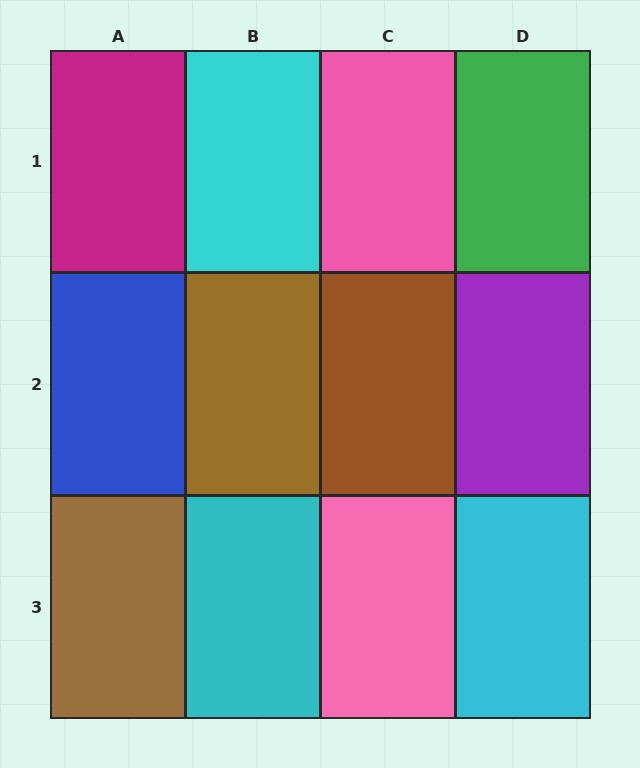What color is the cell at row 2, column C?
Brown.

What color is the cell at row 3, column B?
Cyan.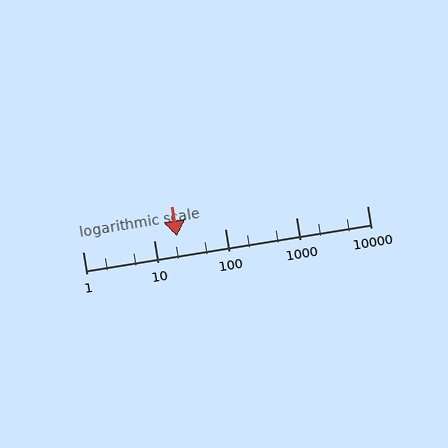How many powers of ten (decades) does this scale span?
The scale spans 4 decades, from 1 to 10000.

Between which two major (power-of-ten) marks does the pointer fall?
The pointer is between 10 and 100.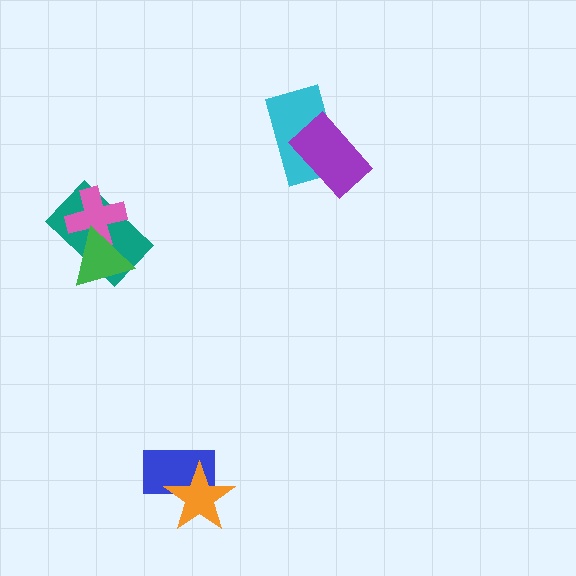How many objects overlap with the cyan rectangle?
1 object overlaps with the cyan rectangle.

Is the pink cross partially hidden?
Yes, it is partially covered by another shape.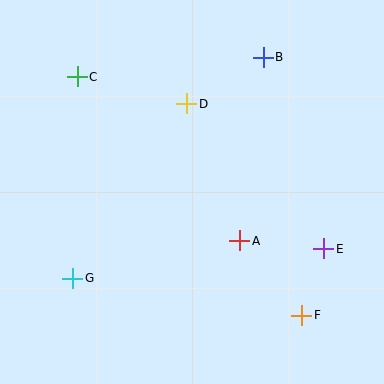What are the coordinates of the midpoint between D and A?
The midpoint between D and A is at (213, 172).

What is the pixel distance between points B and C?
The distance between B and C is 187 pixels.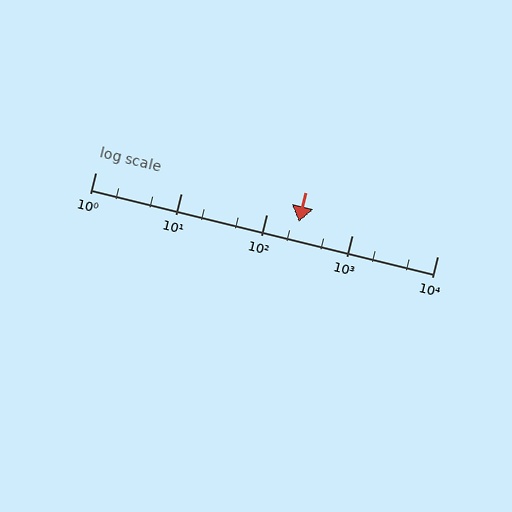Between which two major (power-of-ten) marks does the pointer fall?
The pointer is between 100 and 1000.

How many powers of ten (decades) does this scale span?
The scale spans 4 decades, from 1 to 10000.